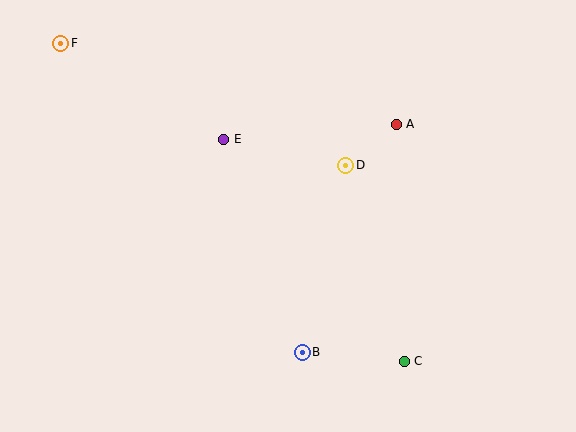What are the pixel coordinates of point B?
Point B is at (302, 352).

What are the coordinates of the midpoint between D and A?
The midpoint between D and A is at (371, 145).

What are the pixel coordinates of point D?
Point D is at (346, 165).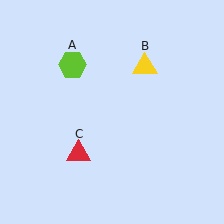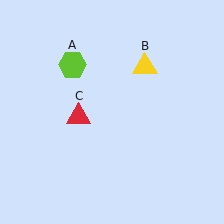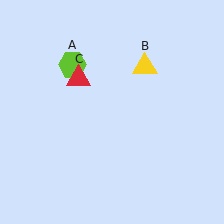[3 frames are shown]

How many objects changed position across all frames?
1 object changed position: red triangle (object C).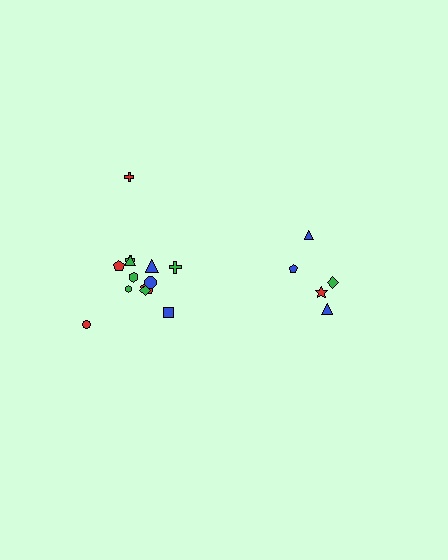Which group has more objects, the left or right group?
The left group.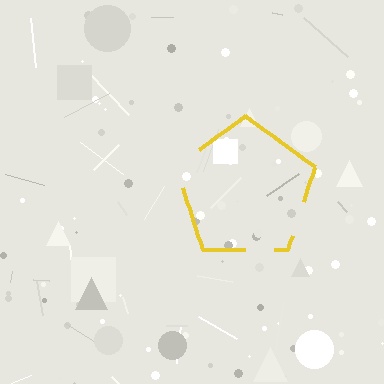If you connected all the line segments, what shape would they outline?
They would outline a pentagon.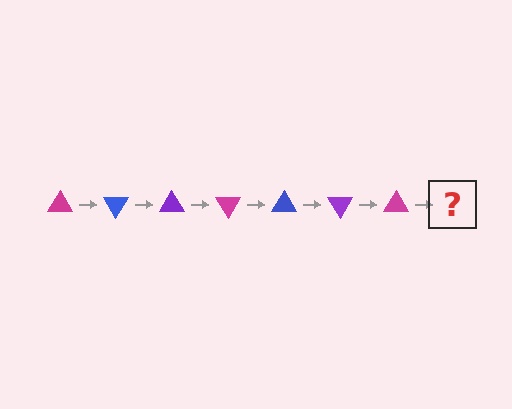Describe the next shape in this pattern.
It should be a blue triangle, rotated 420 degrees from the start.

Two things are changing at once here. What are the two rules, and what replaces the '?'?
The two rules are that it rotates 60 degrees each step and the color cycles through magenta, blue, and purple. The '?' should be a blue triangle, rotated 420 degrees from the start.